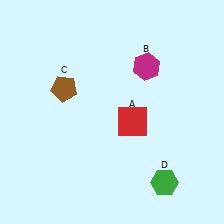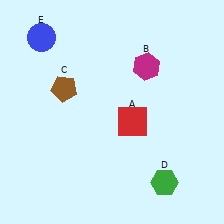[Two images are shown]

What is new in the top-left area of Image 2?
A blue circle (E) was added in the top-left area of Image 2.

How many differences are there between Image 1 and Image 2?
There is 1 difference between the two images.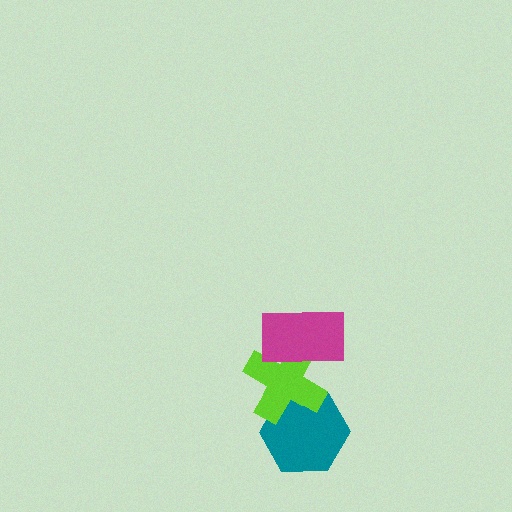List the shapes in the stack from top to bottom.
From top to bottom: the magenta rectangle, the lime cross, the teal hexagon.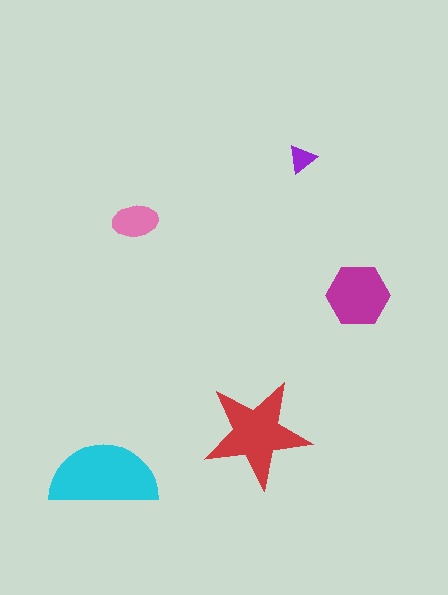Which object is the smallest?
The purple triangle.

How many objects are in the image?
There are 5 objects in the image.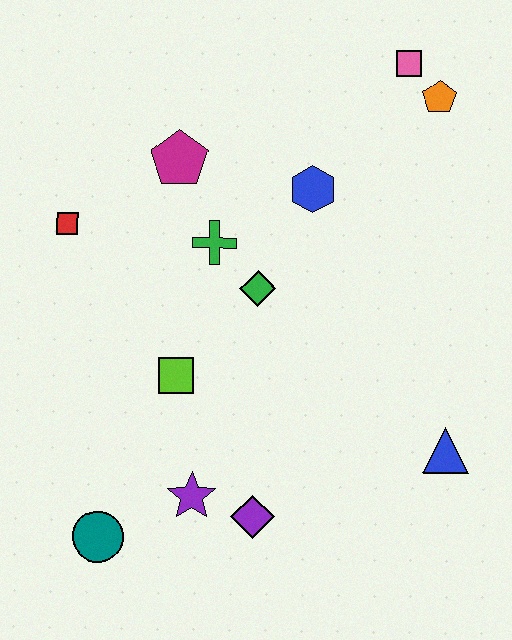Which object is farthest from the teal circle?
The pink square is farthest from the teal circle.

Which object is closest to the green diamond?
The green cross is closest to the green diamond.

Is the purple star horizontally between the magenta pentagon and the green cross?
Yes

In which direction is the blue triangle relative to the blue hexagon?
The blue triangle is below the blue hexagon.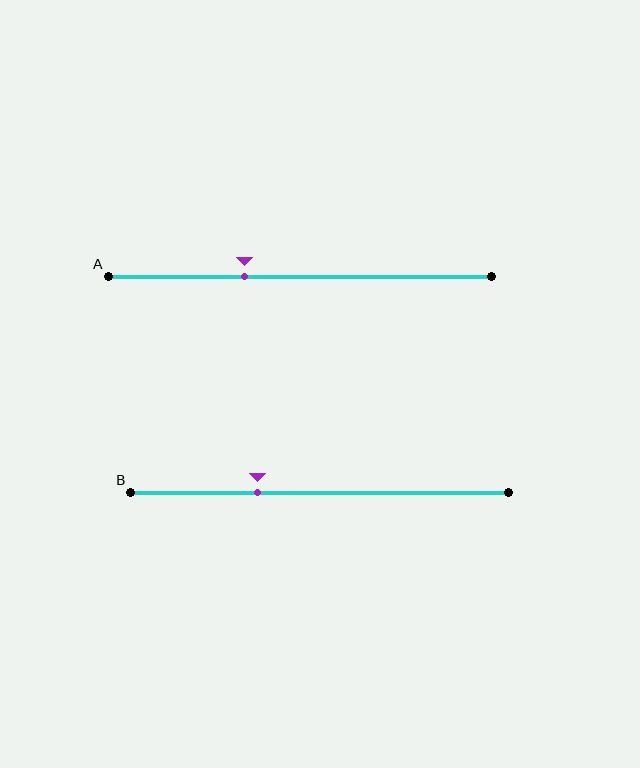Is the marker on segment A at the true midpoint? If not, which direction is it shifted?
No, the marker on segment A is shifted to the left by about 14% of the segment length.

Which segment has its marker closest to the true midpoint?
Segment A has its marker closest to the true midpoint.